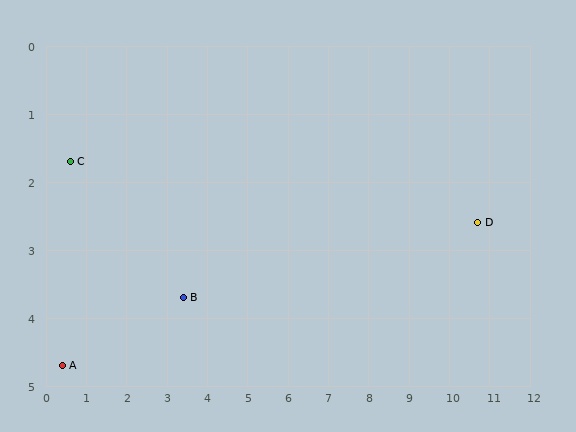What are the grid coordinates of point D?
Point D is at approximately (10.7, 2.6).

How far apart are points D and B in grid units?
Points D and B are about 7.4 grid units apart.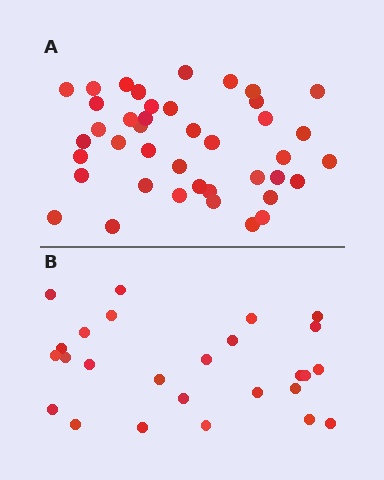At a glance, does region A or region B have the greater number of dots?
Region A (the top region) has more dots.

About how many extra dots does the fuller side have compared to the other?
Region A has approximately 15 more dots than region B.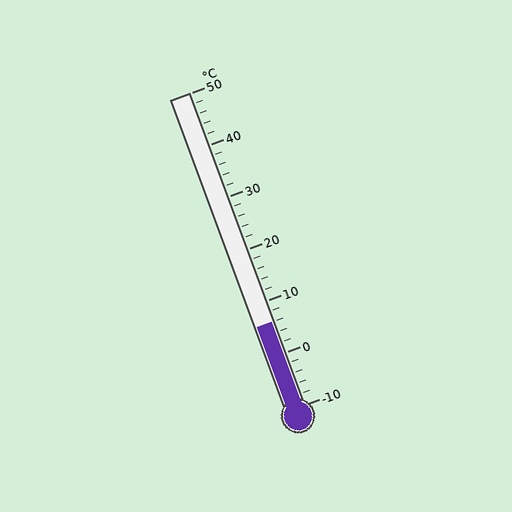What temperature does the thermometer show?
The thermometer shows approximately 6°C.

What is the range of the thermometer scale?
The thermometer scale ranges from -10°C to 50°C.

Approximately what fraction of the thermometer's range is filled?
The thermometer is filled to approximately 25% of its range.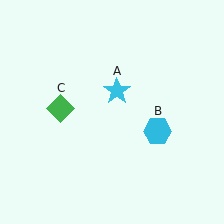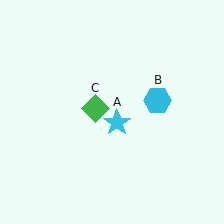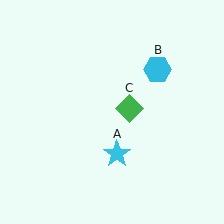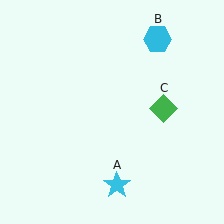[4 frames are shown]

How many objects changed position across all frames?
3 objects changed position: cyan star (object A), cyan hexagon (object B), green diamond (object C).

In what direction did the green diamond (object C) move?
The green diamond (object C) moved right.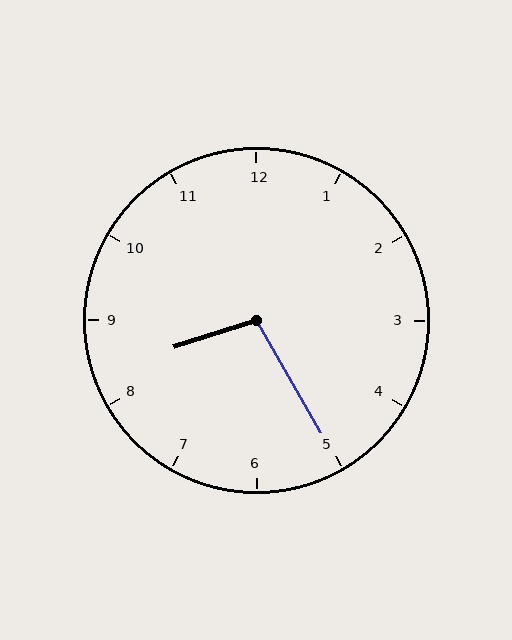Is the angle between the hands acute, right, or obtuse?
It is obtuse.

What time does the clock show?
8:25.